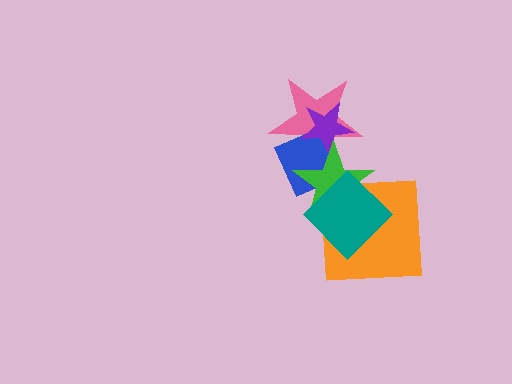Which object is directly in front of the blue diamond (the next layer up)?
The purple star is directly in front of the blue diamond.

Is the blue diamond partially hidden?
Yes, it is partially covered by another shape.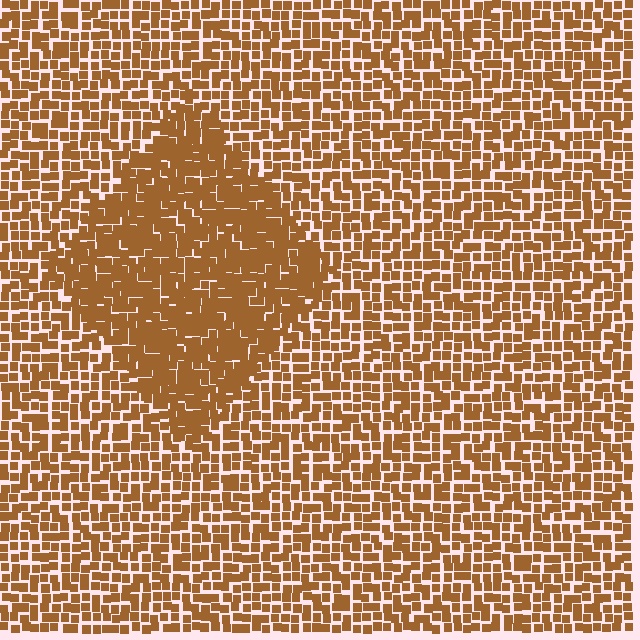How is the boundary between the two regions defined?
The boundary is defined by a change in element density (approximately 1.6x ratio). All elements are the same color, size, and shape.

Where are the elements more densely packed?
The elements are more densely packed inside the diamond boundary.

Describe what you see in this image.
The image contains small brown elements arranged at two different densities. A diamond-shaped region is visible where the elements are more densely packed than the surrounding area.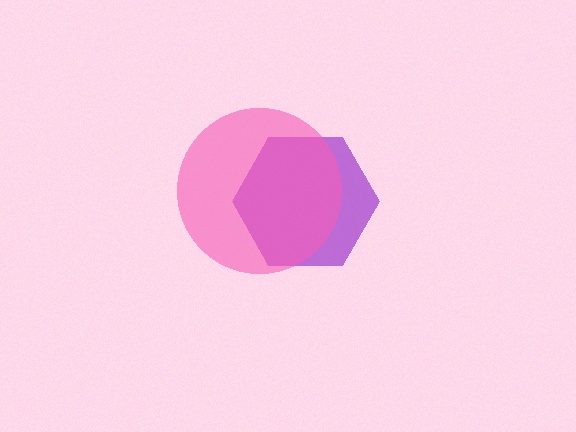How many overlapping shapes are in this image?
There are 2 overlapping shapes in the image.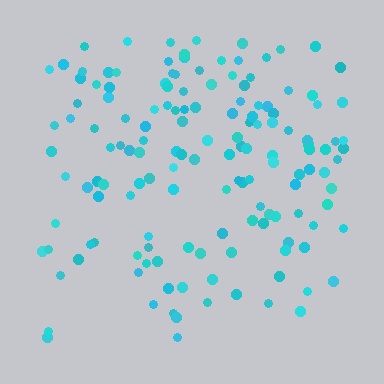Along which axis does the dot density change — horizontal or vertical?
Vertical.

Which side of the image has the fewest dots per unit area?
The bottom.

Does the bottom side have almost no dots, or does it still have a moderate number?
Still a moderate number, just noticeably fewer than the top.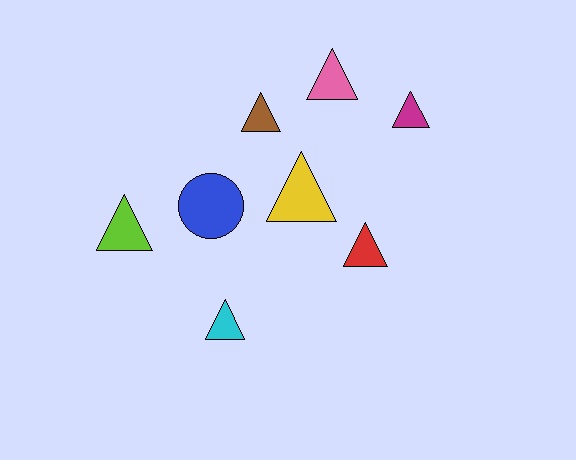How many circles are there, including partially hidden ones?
There is 1 circle.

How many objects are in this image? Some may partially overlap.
There are 8 objects.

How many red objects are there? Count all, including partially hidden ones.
There is 1 red object.